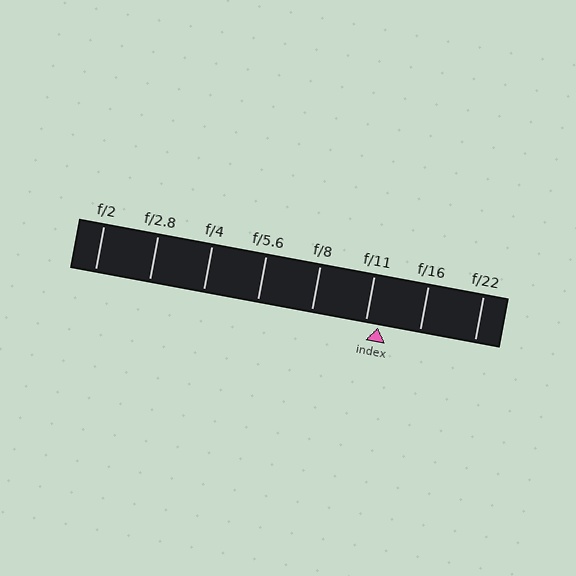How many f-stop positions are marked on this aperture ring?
There are 8 f-stop positions marked.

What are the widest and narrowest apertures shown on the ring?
The widest aperture shown is f/2 and the narrowest is f/22.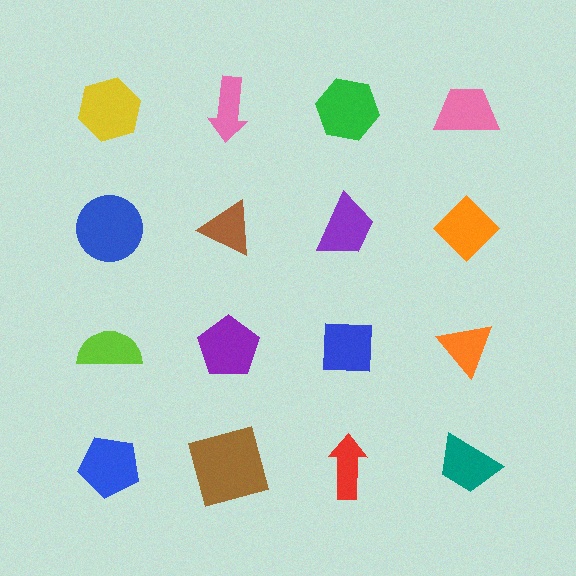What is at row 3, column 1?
A lime semicircle.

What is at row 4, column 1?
A blue pentagon.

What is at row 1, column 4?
A pink trapezoid.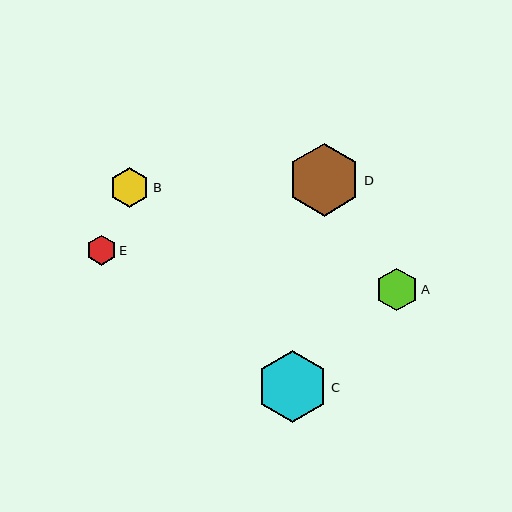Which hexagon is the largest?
Hexagon D is the largest with a size of approximately 73 pixels.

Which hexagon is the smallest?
Hexagon E is the smallest with a size of approximately 30 pixels.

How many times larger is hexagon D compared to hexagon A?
Hexagon D is approximately 1.7 times the size of hexagon A.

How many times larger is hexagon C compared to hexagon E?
Hexagon C is approximately 2.4 times the size of hexagon E.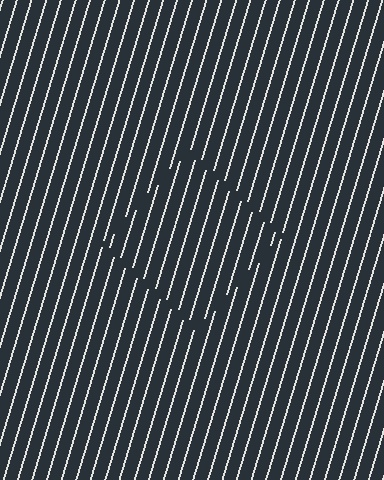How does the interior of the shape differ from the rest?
The interior of the shape contains the same grating, shifted by half a period — the contour is defined by the phase discontinuity where line-ends from the inner and outer gratings abut.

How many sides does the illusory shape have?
4 sides — the line-ends trace a square.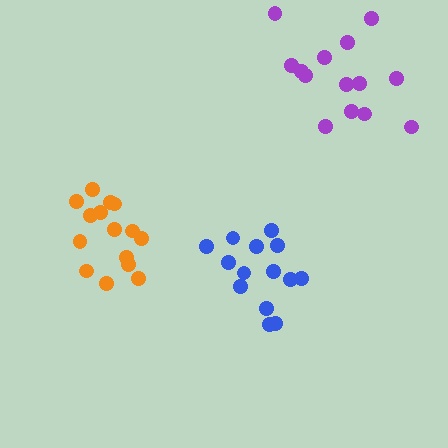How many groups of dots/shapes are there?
There are 3 groups.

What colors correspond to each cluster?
The clusters are colored: blue, purple, orange.